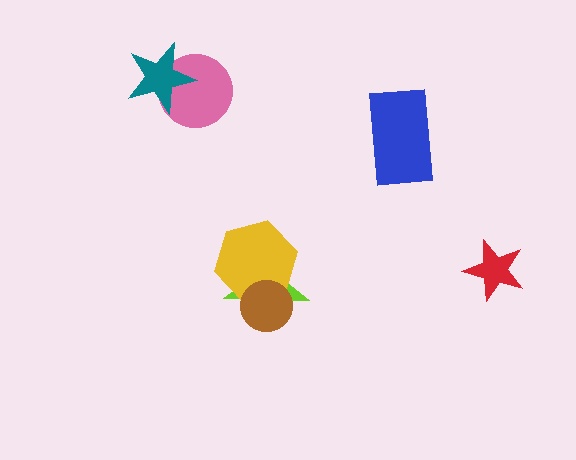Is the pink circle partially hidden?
Yes, it is partially covered by another shape.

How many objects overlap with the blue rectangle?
0 objects overlap with the blue rectangle.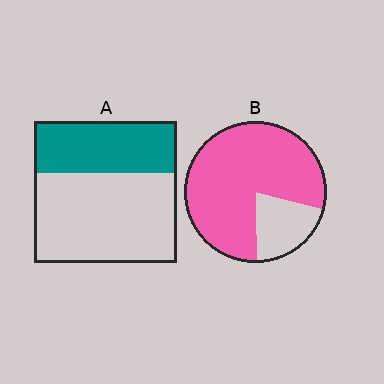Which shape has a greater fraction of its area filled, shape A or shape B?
Shape B.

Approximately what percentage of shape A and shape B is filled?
A is approximately 35% and B is approximately 80%.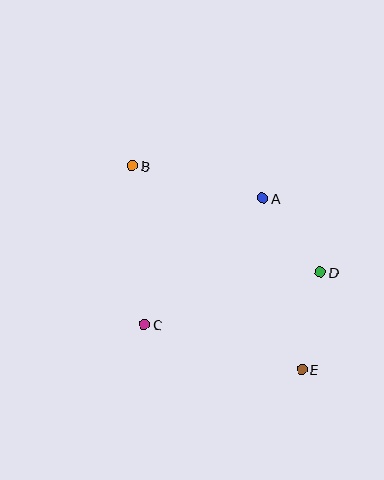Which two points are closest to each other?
Points A and D are closest to each other.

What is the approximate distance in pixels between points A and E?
The distance between A and E is approximately 175 pixels.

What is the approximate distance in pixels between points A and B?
The distance between A and B is approximately 135 pixels.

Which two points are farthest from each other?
Points B and E are farthest from each other.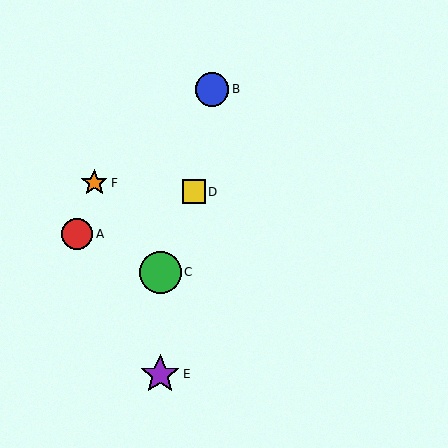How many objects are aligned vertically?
2 objects (C, E) are aligned vertically.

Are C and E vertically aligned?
Yes, both are at x≈160.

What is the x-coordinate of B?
Object B is at x≈212.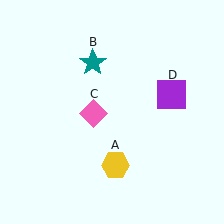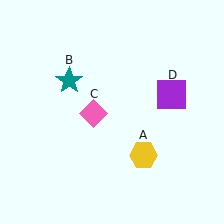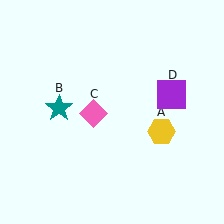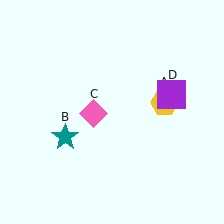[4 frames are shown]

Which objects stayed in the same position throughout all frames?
Pink diamond (object C) and purple square (object D) remained stationary.